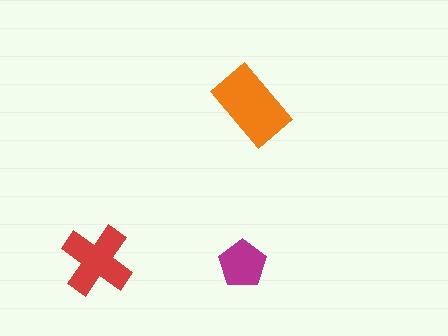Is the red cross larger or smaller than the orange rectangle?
Smaller.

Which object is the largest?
The orange rectangle.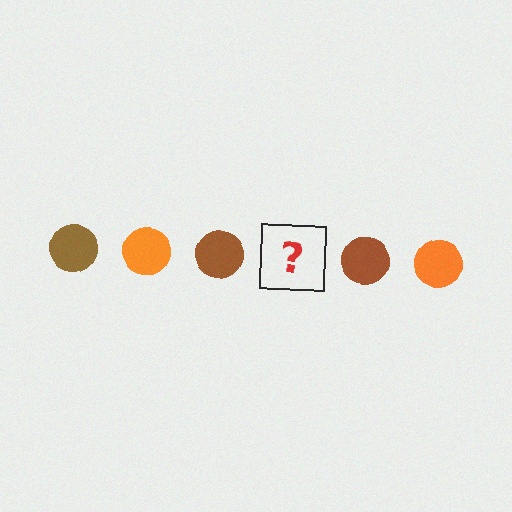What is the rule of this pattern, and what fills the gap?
The rule is that the pattern cycles through brown, orange circles. The gap should be filled with an orange circle.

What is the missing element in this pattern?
The missing element is an orange circle.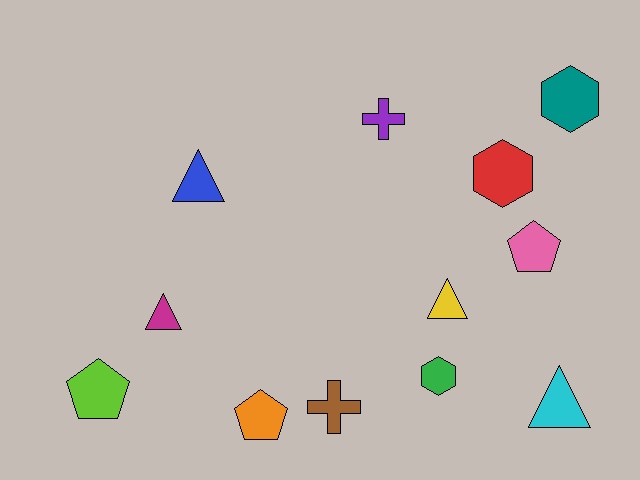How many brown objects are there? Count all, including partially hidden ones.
There is 1 brown object.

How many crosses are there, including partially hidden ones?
There are 2 crosses.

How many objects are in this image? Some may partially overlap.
There are 12 objects.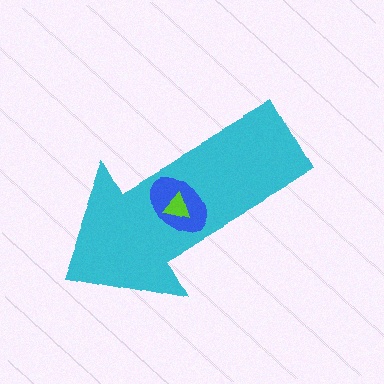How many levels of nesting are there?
3.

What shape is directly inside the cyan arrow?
The blue ellipse.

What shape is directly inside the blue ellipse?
The lime triangle.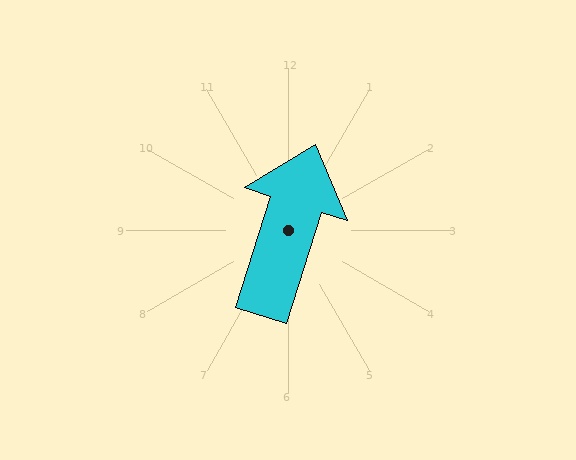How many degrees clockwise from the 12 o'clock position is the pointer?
Approximately 18 degrees.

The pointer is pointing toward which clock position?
Roughly 1 o'clock.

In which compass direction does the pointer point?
North.